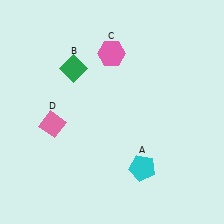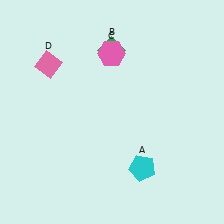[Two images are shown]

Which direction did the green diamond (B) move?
The green diamond (B) moved right.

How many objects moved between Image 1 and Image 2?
2 objects moved between the two images.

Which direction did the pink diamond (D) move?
The pink diamond (D) moved up.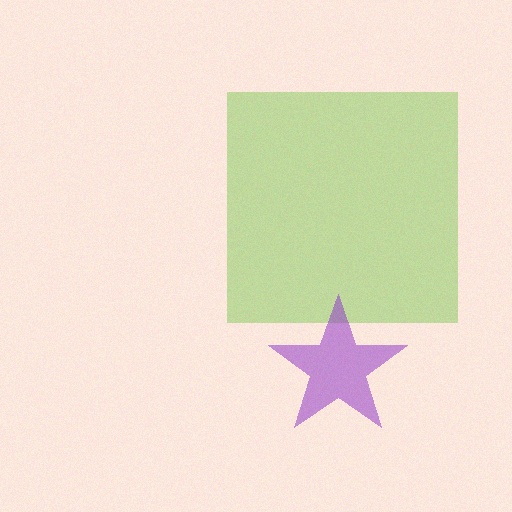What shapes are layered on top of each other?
The layered shapes are: a lime square, a purple star.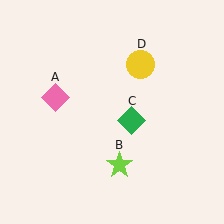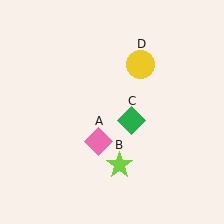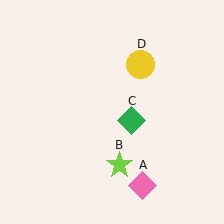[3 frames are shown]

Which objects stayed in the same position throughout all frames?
Lime star (object B) and green diamond (object C) and yellow circle (object D) remained stationary.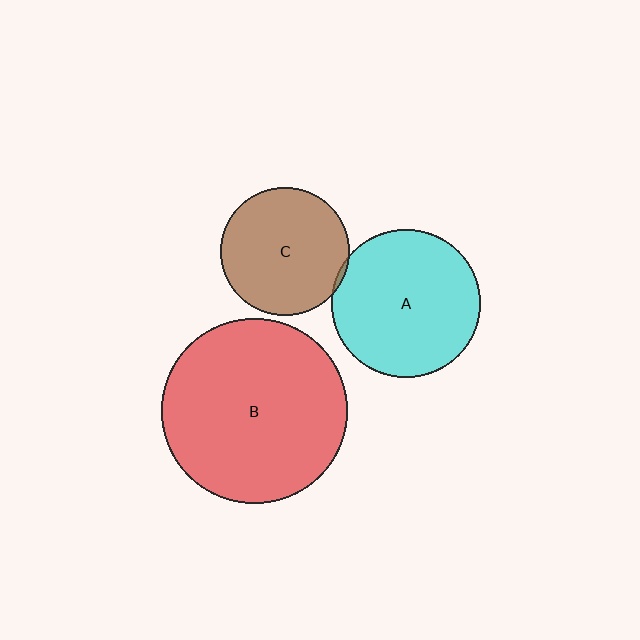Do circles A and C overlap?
Yes.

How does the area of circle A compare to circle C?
Approximately 1.3 times.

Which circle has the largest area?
Circle B (red).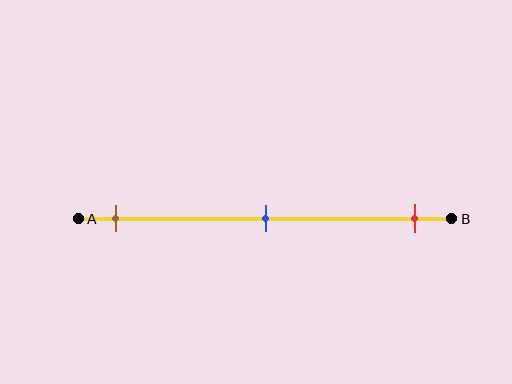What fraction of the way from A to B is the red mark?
The red mark is approximately 90% (0.9) of the way from A to B.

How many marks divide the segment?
There are 3 marks dividing the segment.